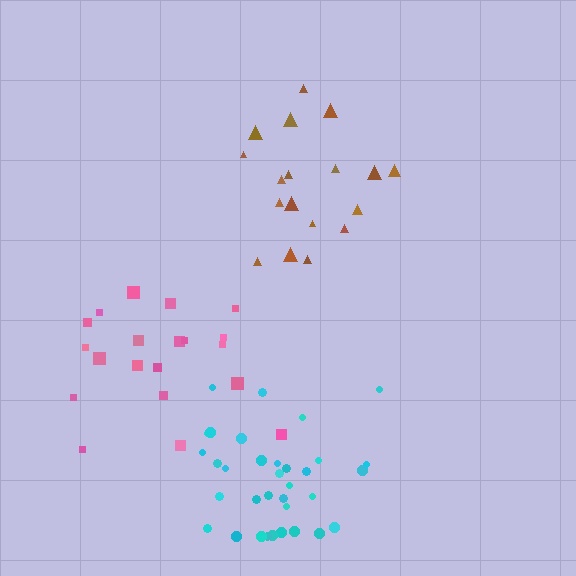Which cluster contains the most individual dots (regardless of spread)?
Cyan (34).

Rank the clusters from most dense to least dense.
cyan, pink, brown.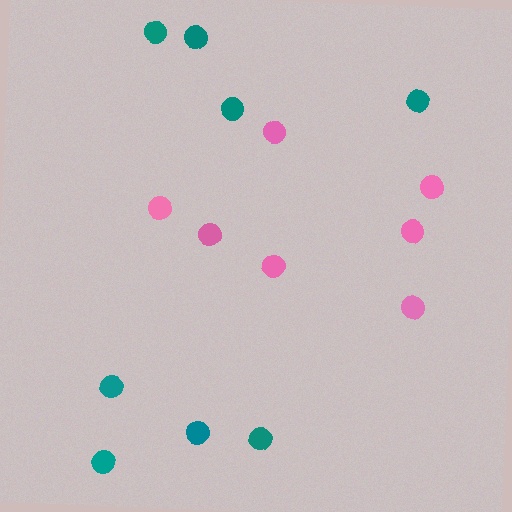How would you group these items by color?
There are 2 groups: one group of teal circles (8) and one group of pink circles (7).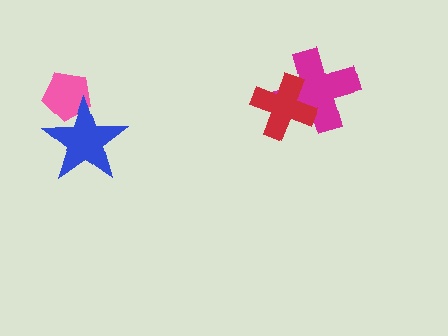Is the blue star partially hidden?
No, no other shape covers it.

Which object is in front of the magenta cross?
The red cross is in front of the magenta cross.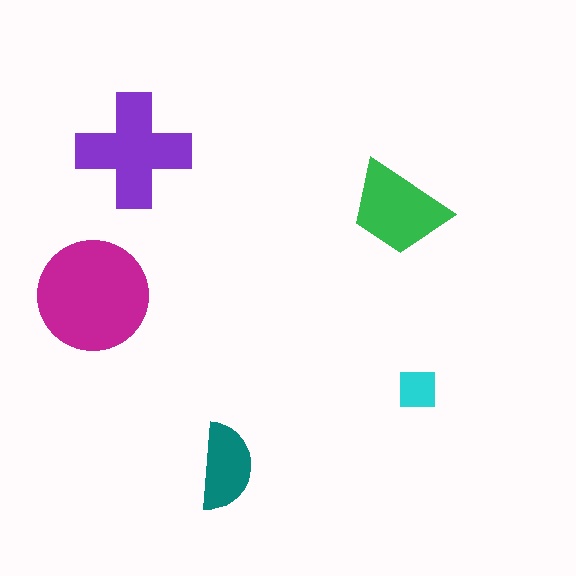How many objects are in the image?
There are 5 objects in the image.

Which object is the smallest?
The cyan square.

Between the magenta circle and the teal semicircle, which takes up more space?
The magenta circle.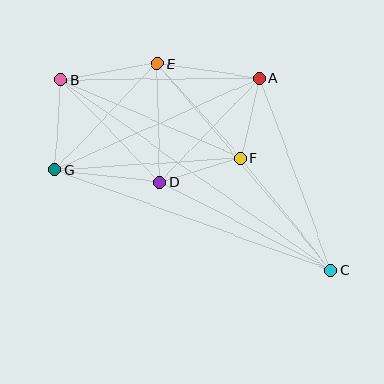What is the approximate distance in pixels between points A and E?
The distance between A and E is approximately 103 pixels.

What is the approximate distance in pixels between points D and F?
The distance between D and F is approximately 84 pixels.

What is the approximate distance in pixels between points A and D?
The distance between A and D is approximately 144 pixels.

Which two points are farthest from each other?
Points B and C are farthest from each other.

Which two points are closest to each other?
Points A and F are closest to each other.